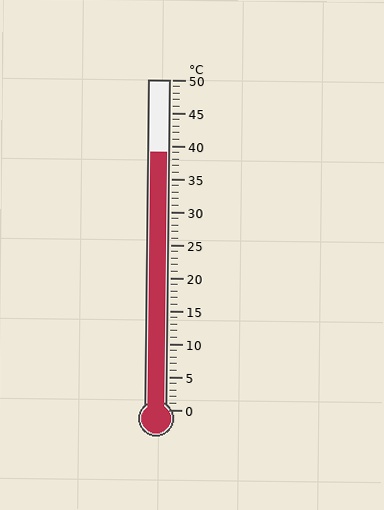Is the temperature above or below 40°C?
The temperature is below 40°C.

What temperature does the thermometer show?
The thermometer shows approximately 39°C.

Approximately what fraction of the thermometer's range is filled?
The thermometer is filled to approximately 80% of its range.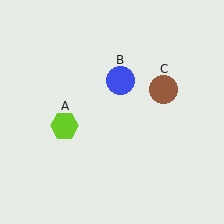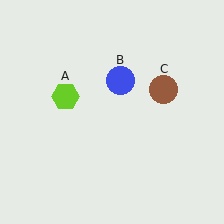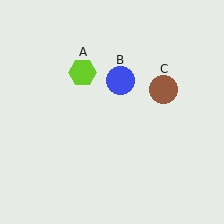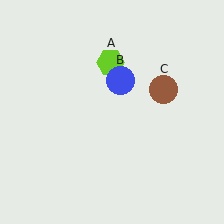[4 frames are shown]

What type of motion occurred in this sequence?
The lime hexagon (object A) rotated clockwise around the center of the scene.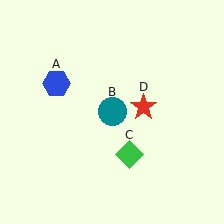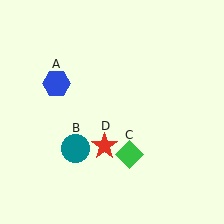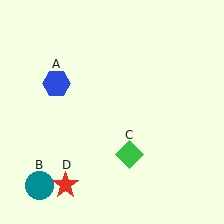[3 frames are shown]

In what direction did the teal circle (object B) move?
The teal circle (object B) moved down and to the left.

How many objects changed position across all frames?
2 objects changed position: teal circle (object B), red star (object D).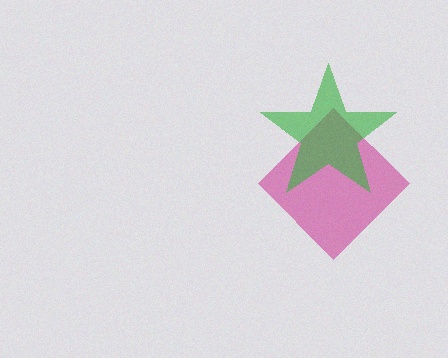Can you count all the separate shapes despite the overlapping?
Yes, there are 2 separate shapes.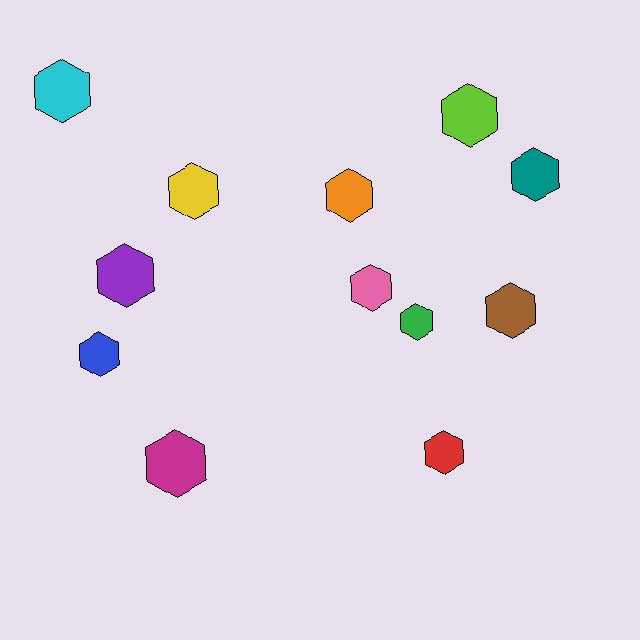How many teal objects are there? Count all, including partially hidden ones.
There is 1 teal object.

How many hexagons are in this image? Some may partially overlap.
There are 12 hexagons.